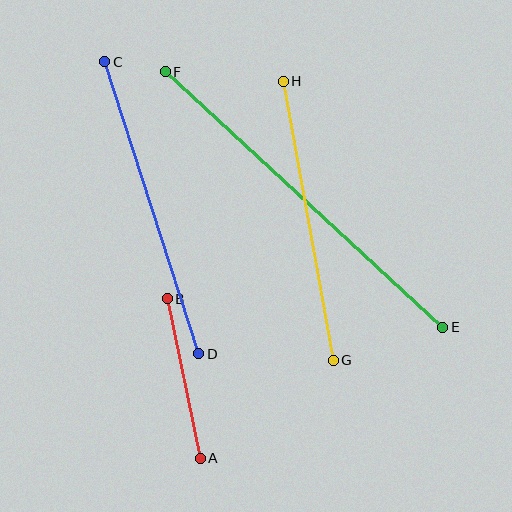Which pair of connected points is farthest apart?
Points E and F are farthest apart.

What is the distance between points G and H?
The distance is approximately 283 pixels.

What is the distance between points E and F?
The distance is approximately 377 pixels.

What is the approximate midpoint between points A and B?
The midpoint is at approximately (184, 378) pixels.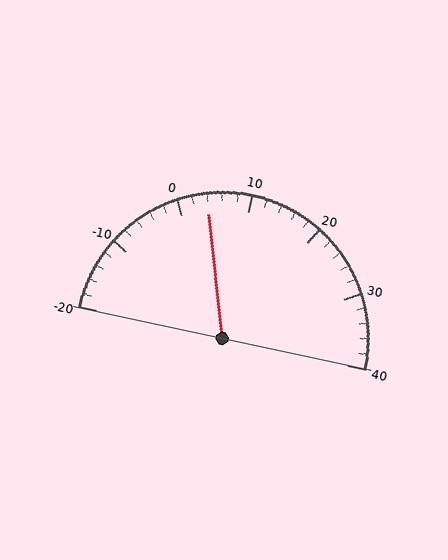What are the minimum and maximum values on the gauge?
The gauge ranges from -20 to 40.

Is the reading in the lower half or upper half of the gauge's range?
The reading is in the lower half of the range (-20 to 40).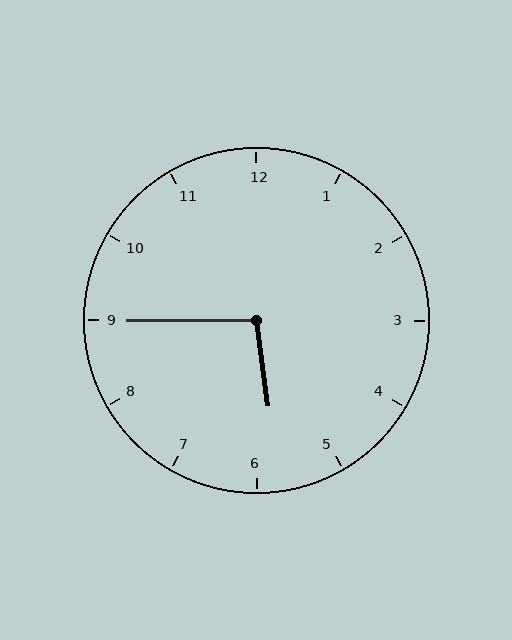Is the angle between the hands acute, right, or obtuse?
It is obtuse.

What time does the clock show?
5:45.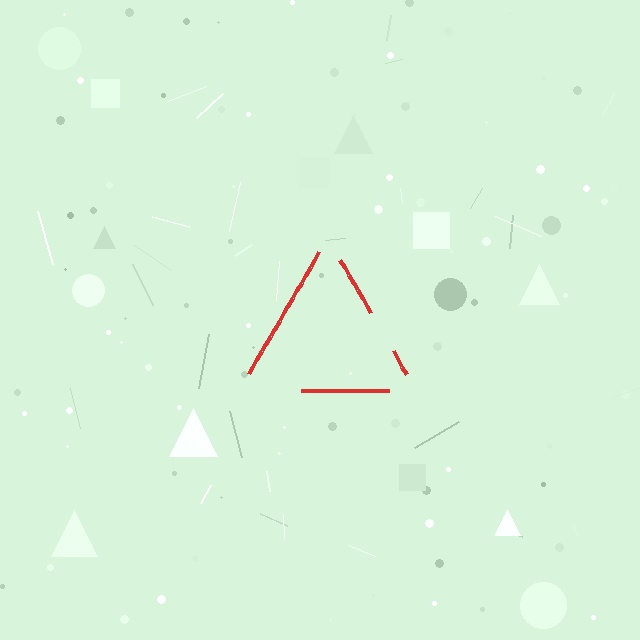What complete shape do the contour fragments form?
The contour fragments form a triangle.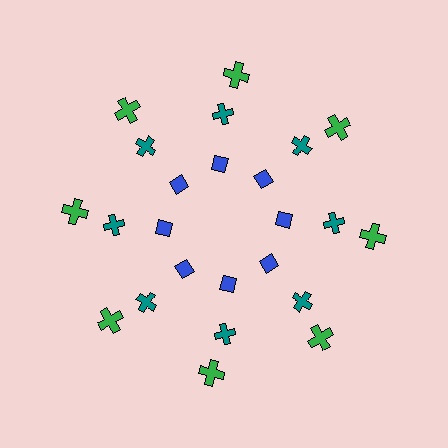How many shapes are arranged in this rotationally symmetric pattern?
There are 24 shapes, arranged in 8 groups of 3.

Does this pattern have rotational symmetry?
Yes, this pattern has 8-fold rotational symmetry. It looks the same after rotating 45 degrees around the center.